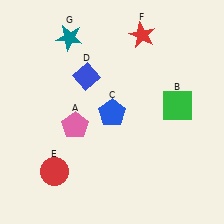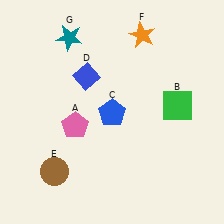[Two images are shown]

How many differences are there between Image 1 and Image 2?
There are 2 differences between the two images.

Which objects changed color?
E changed from red to brown. F changed from red to orange.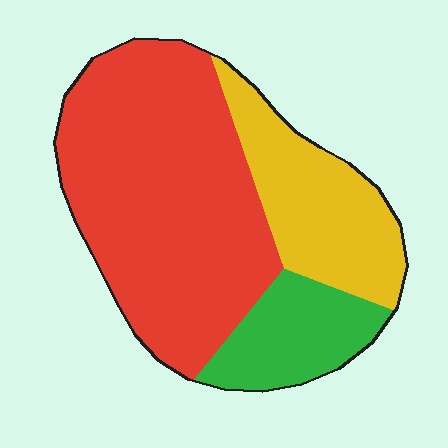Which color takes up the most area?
Red, at roughly 60%.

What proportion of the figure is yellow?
Yellow takes up about one quarter (1/4) of the figure.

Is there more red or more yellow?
Red.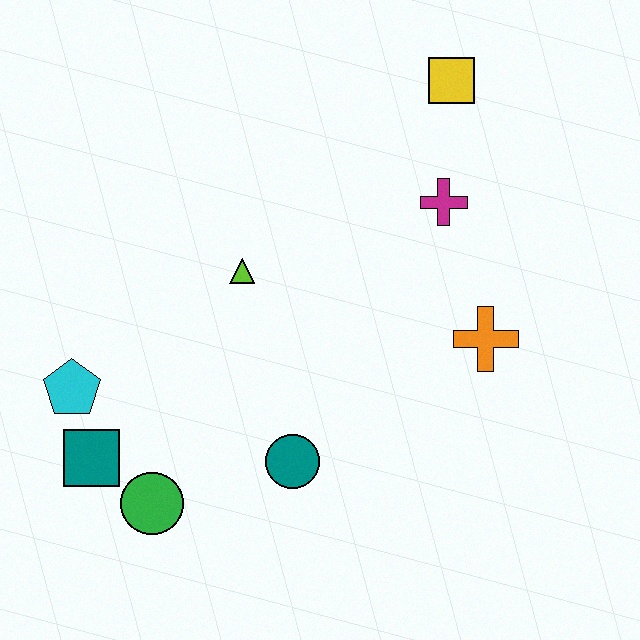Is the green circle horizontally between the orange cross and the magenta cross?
No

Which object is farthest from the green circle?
The yellow square is farthest from the green circle.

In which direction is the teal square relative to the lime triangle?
The teal square is below the lime triangle.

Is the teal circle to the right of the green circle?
Yes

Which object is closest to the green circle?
The teal square is closest to the green circle.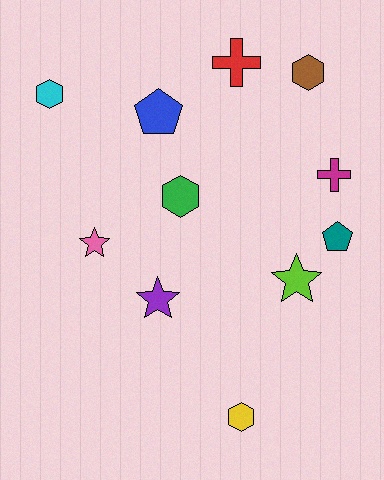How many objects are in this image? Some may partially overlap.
There are 11 objects.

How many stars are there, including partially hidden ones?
There are 3 stars.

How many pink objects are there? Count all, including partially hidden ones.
There is 1 pink object.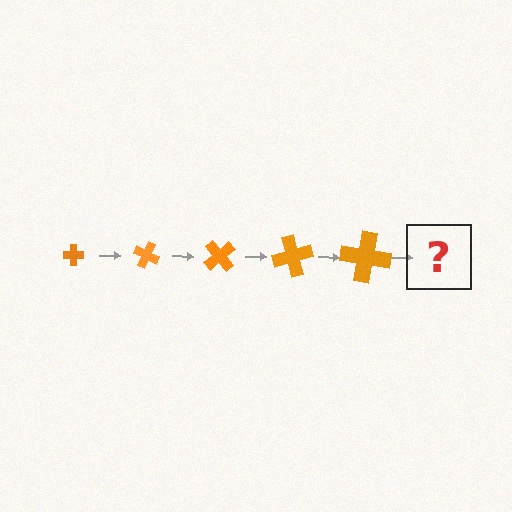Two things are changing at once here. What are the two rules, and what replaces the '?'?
The two rules are that the cross grows larger each step and it rotates 25 degrees each step. The '?' should be a cross, larger than the previous one and rotated 125 degrees from the start.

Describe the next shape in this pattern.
It should be a cross, larger than the previous one and rotated 125 degrees from the start.